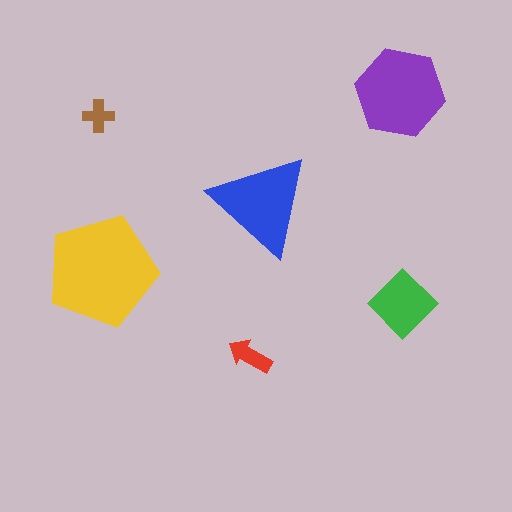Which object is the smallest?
The brown cross.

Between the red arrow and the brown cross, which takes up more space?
The red arrow.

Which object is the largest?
The yellow pentagon.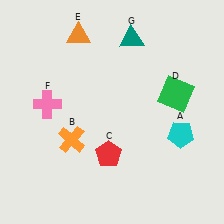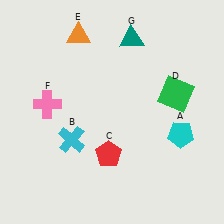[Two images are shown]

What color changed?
The cross (B) changed from orange in Image 1 to cyan in Image 2.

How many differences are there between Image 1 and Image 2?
There is 1 difference between the two images.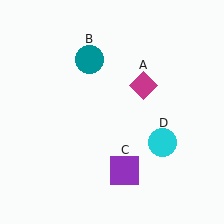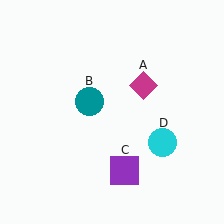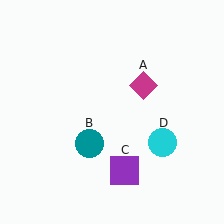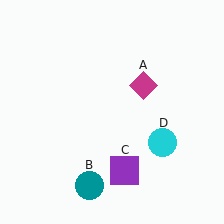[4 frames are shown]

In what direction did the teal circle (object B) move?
The teal circle (object B) moved down.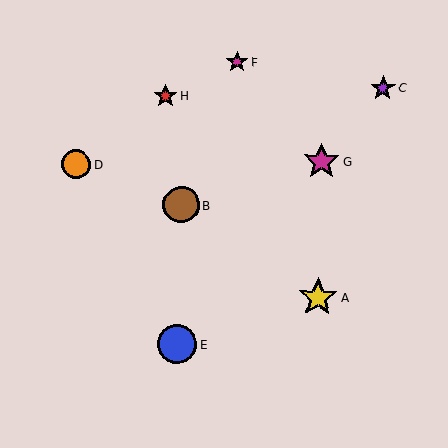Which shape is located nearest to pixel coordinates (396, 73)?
The purple star (labeled C) at (383, 88) is nearest to that location.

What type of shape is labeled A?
Shape A is a yellow star.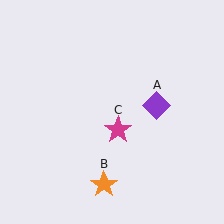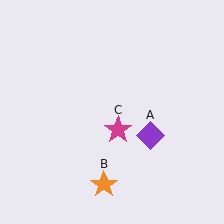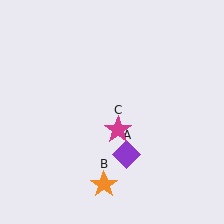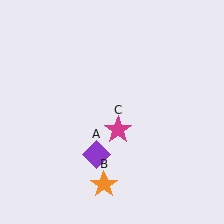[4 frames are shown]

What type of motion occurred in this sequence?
The purple diamond (object A) rotated clockwise around the center of the scene.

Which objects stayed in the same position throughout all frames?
Orange star (object B) and magenta star (object C) remained stationary.